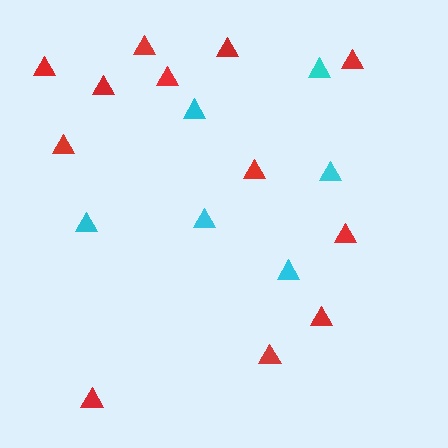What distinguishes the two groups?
There are 2 groups: one group of red triangles (12) and one group of cyan triangles (6).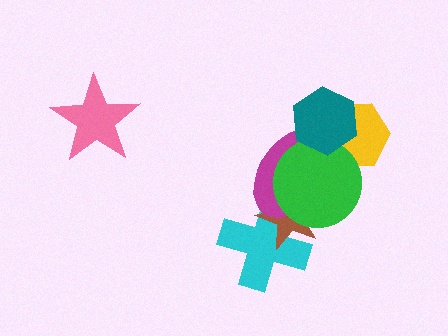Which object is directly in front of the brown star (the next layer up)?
The magenta ellipse is directly in front of the brown star.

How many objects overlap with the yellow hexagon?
3 objects overlap with the yellow hexagon.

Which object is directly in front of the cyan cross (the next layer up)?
The brown star is directly in front of the cyan cross.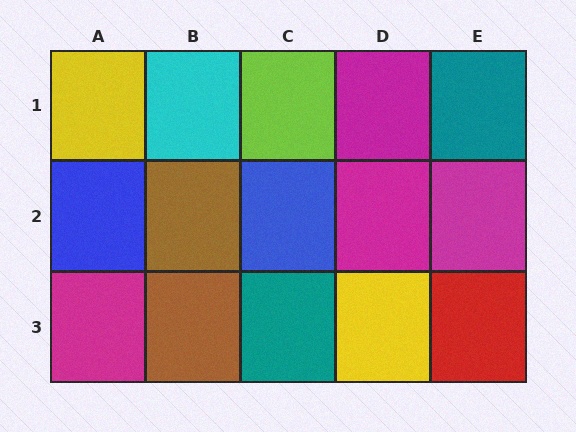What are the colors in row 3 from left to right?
Magenta, brown, teal, yellow, red.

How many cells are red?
1 cell is red.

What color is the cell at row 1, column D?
Magenta.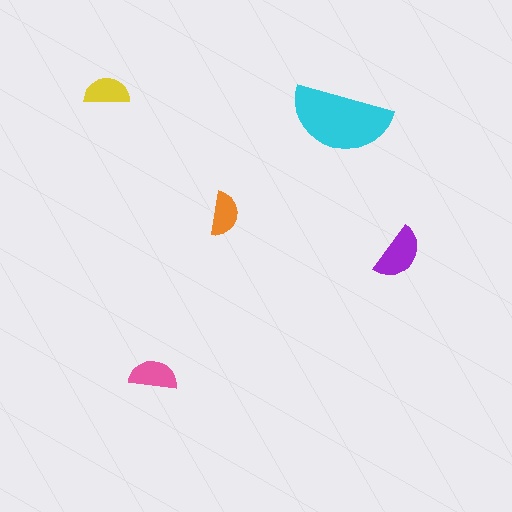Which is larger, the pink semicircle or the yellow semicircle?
The pink one.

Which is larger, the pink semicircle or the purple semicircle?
The purple one.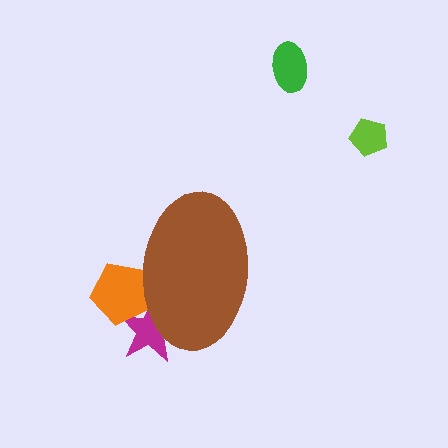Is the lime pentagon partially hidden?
No, the lime pentagon is fully visible.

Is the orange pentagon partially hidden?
Yes, the orange pentagon is partially hidden behind the brown ellipse.